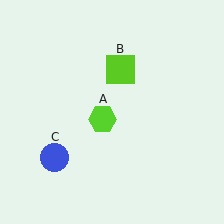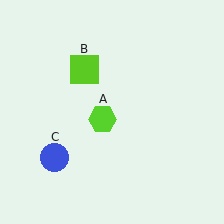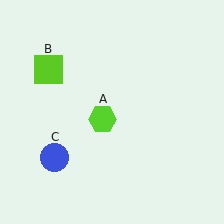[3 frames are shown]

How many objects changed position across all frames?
1 object changed position: lime square (object B).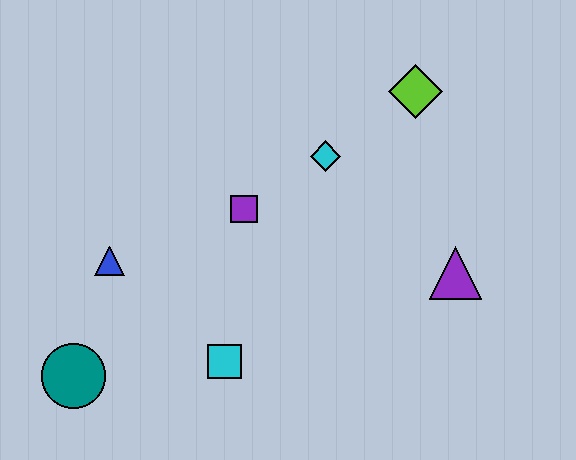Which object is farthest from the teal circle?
The lime diamond is farthest from the teal circle.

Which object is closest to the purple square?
The cyan diamond is closest to the purple square.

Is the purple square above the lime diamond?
No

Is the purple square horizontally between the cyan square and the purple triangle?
Yes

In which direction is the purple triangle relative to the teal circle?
The purple triangle is to the right of the teal circle.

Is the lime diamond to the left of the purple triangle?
Yes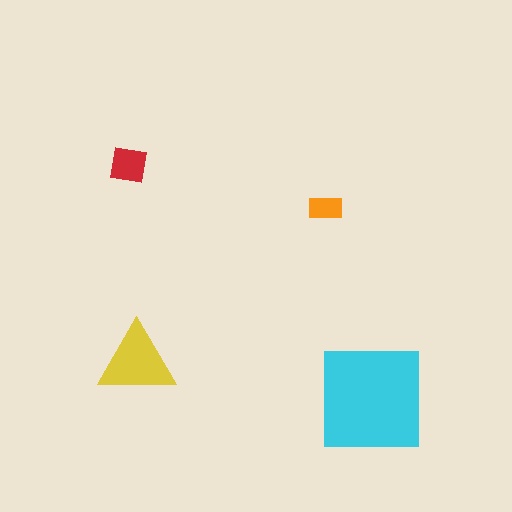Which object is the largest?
The cyan square.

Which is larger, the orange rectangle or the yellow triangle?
The yellow triangle.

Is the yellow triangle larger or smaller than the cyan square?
Smaller.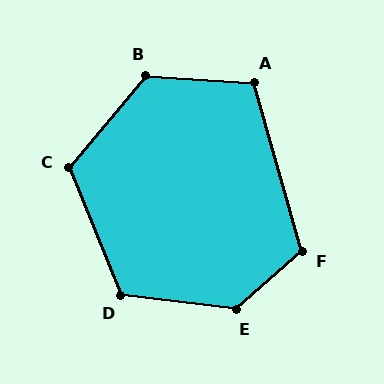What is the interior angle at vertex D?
Approximately 119 degrees (obtuse).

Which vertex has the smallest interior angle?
A, at approximately 110 degrees.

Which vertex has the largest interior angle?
E, at approximately 132 degrees.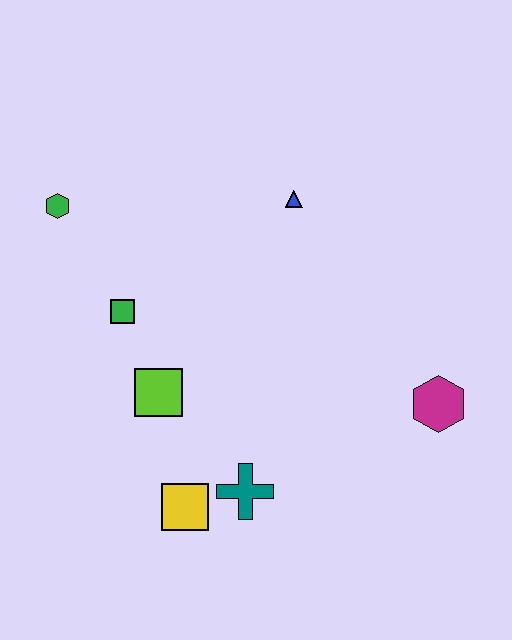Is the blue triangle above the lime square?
Yes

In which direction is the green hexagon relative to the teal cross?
The green hexagon is above the teal cross.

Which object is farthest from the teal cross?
The green hexagon is farthest from the teal cross.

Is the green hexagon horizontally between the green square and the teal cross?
No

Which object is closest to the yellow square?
The teal cross is closest to the yellow square.